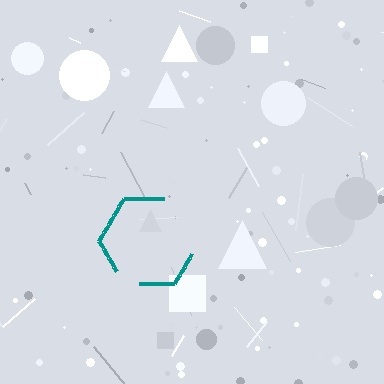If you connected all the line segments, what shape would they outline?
They would outline a hexagon.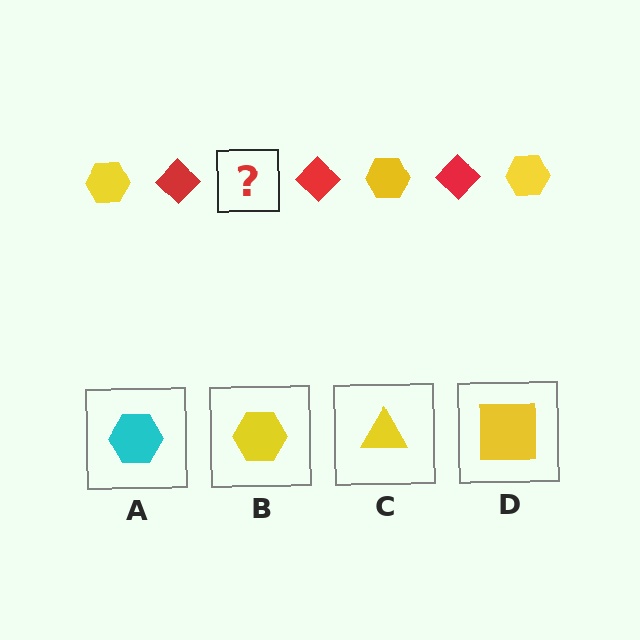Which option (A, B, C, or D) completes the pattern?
B.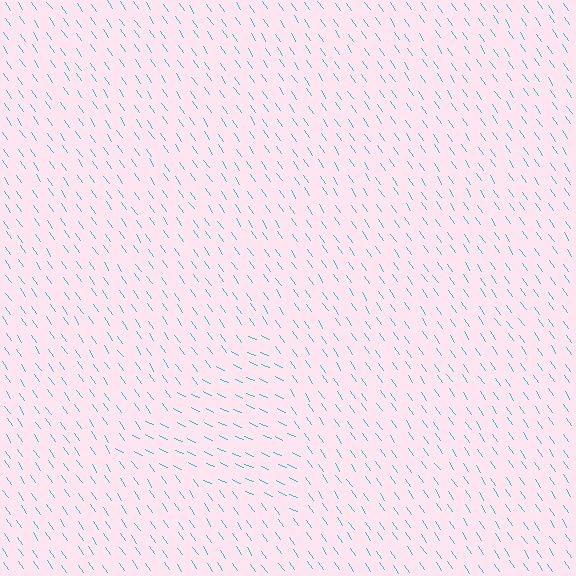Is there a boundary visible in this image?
Yes, there is a texture boundary formed by a change in line orientation.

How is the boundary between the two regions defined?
The boundary is defined purely by a change in line orientation (approximately 31 degrees difference). All lines are the same color and thickness.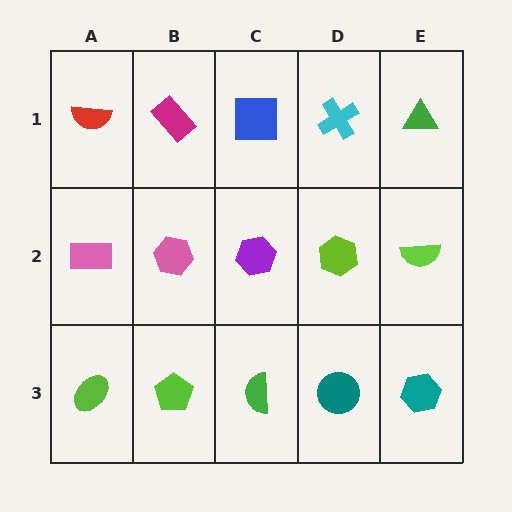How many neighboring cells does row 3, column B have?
3.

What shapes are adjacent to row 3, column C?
A purple hexagon (row 2, column C), a lime pentagon (row 3, column B), a teal circle (row 3, column D).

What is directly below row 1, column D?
A lime hexagon.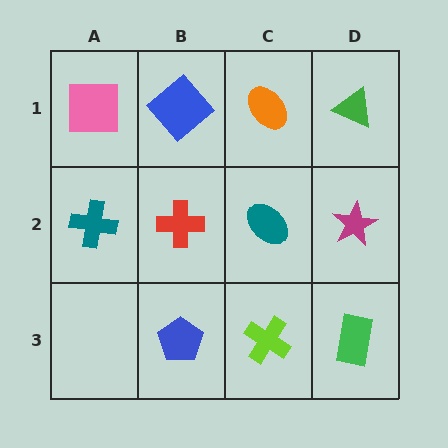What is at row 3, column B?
A blue pentagon.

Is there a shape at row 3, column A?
No, that cell is empty.